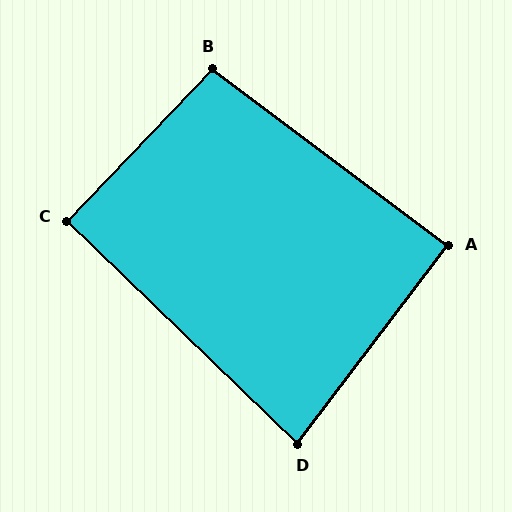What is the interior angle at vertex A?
Approximately 90 degrees (approximately right).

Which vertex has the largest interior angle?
B, at approximately 97 degrees.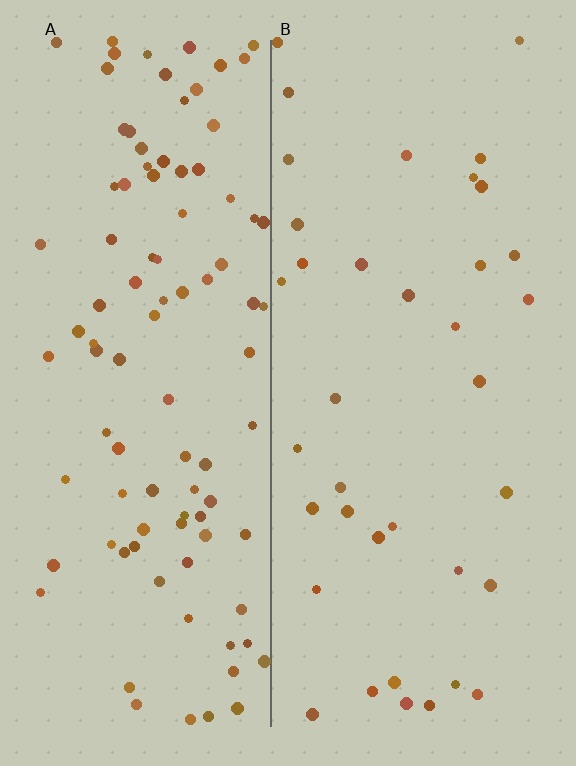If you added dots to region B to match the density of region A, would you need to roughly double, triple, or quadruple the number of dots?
Approximately triple.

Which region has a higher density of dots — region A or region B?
A (the left).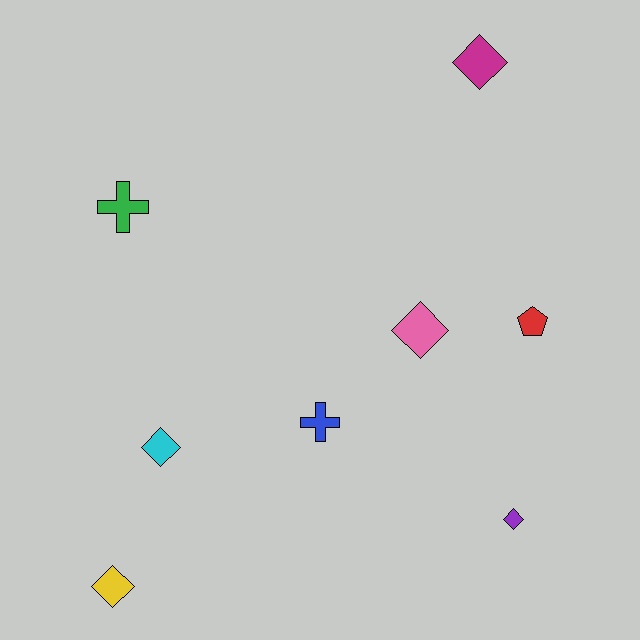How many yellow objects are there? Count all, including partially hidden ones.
There is 1 yellow object.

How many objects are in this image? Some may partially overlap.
There are 8 objects.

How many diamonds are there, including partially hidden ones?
There are 5 diamonds.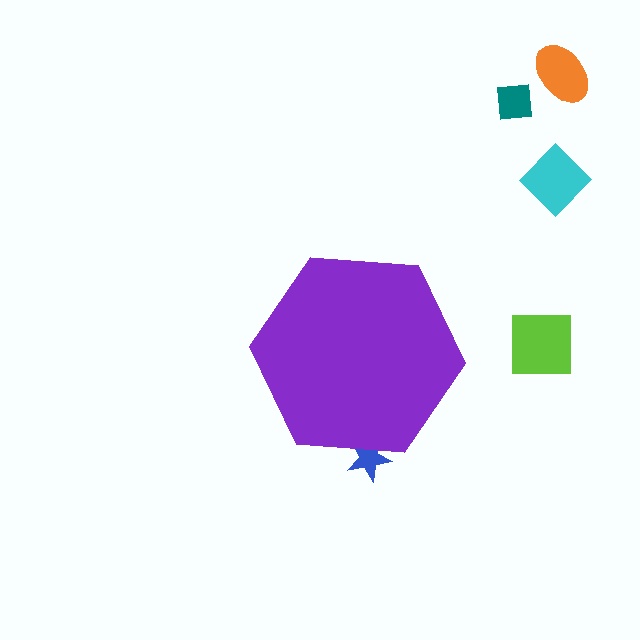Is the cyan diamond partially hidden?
No, the cyan diamond is fully visible.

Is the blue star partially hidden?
Yes, the blue star is partially hidden behind the purple hexagon.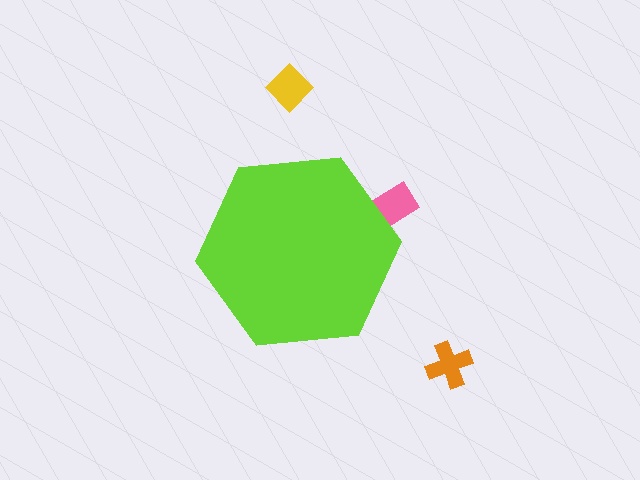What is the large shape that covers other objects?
A lime hexagon.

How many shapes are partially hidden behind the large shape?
1 shape is partially hidden.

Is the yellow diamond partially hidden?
No, the yellow diamond is fully visible.